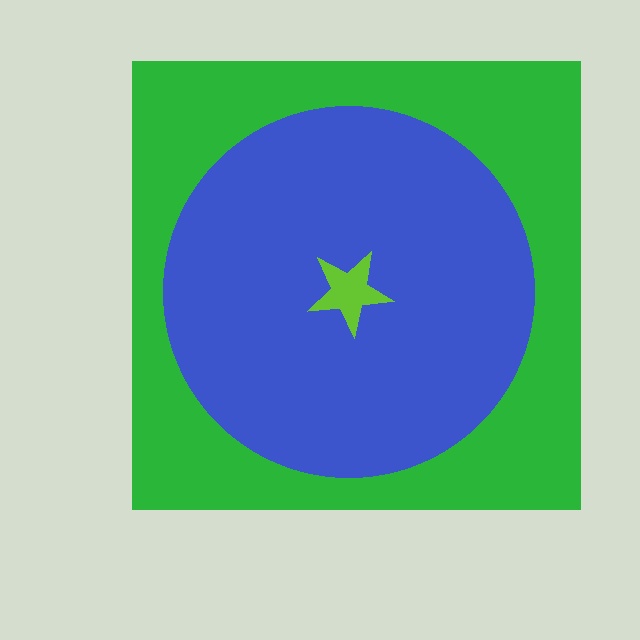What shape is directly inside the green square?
The blue circle.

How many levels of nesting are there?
3.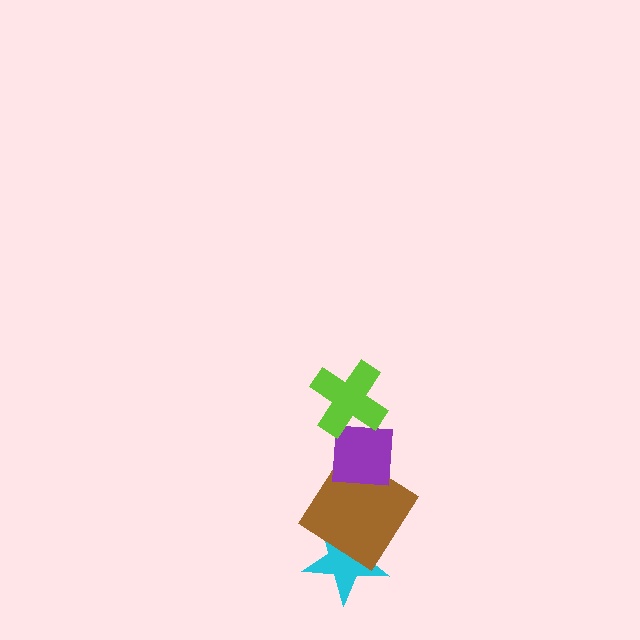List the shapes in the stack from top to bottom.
From top to bottom: the lime cross, the purple square, the brown diamond, the cyan star.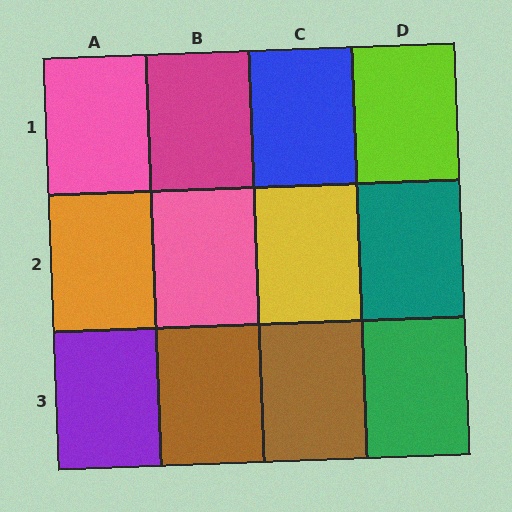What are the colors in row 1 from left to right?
Pink, magenta, blue, lime.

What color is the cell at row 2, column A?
Orange.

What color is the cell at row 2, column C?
Yellow.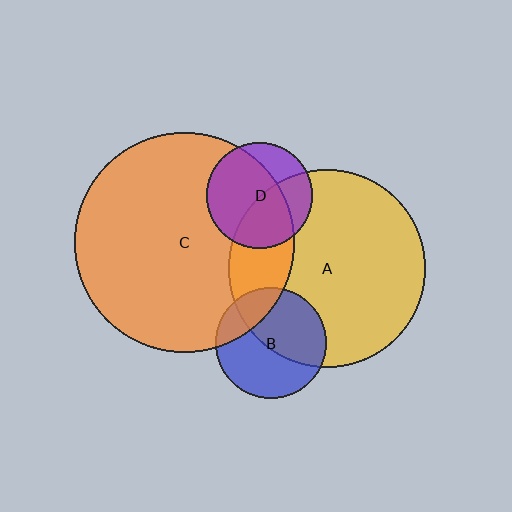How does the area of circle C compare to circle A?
Approximately 1.2 times.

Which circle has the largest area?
Circle C (orange).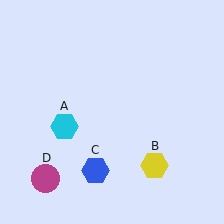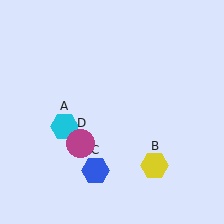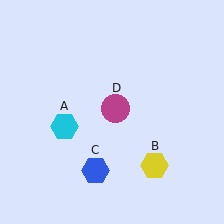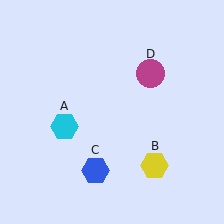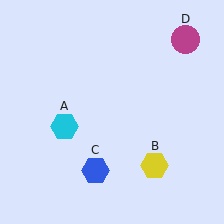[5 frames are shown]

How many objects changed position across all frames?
1 object changed position: magenta circle (object D).